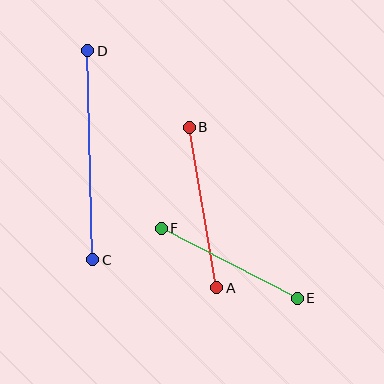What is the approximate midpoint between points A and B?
The midpoint is at approximately (203, 207) pixels.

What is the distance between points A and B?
The distance is approximately 163 pixels.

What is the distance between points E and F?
The distance is approximately 153 pixels.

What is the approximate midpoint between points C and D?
The midpoint is at approximately (90, 155) pixels.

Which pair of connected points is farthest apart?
Points C and D are farthest apart.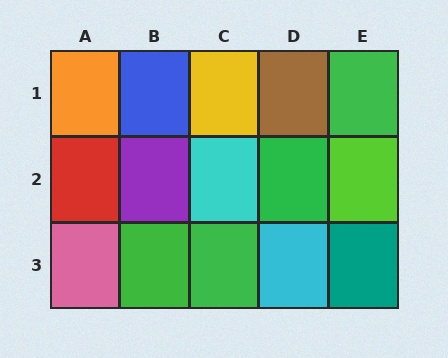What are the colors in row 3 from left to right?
Pink, green, green, cyan, teal.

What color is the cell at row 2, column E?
Lime.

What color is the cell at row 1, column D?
Brown.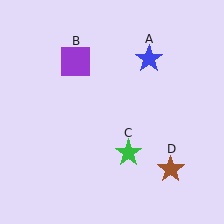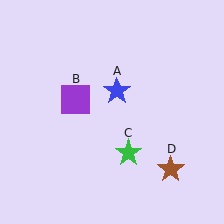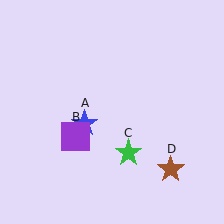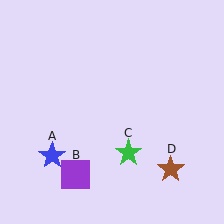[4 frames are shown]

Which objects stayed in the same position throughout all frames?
Green star (object C) and brown star (object D) remained stationary.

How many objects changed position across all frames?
2 objects changed position: blue star (object A), purple square (object B).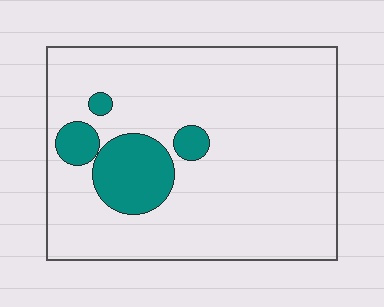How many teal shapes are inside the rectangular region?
4.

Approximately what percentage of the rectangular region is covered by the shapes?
Approximately 15%.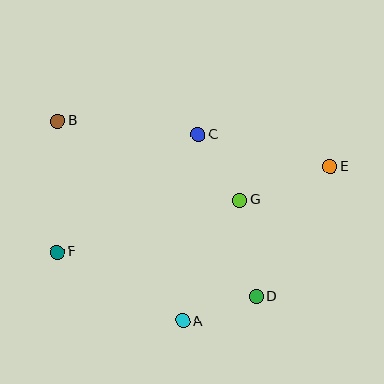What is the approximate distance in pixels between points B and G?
The distance between B and G is approximately 199 pixels.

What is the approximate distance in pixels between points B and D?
The distance between B and D is approximately 265 pixels.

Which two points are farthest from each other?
Points E and F are farthest from each other.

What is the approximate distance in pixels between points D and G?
The distance between D and G is approximately 98 pixels.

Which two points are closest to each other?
Points A and D are closest to each other.